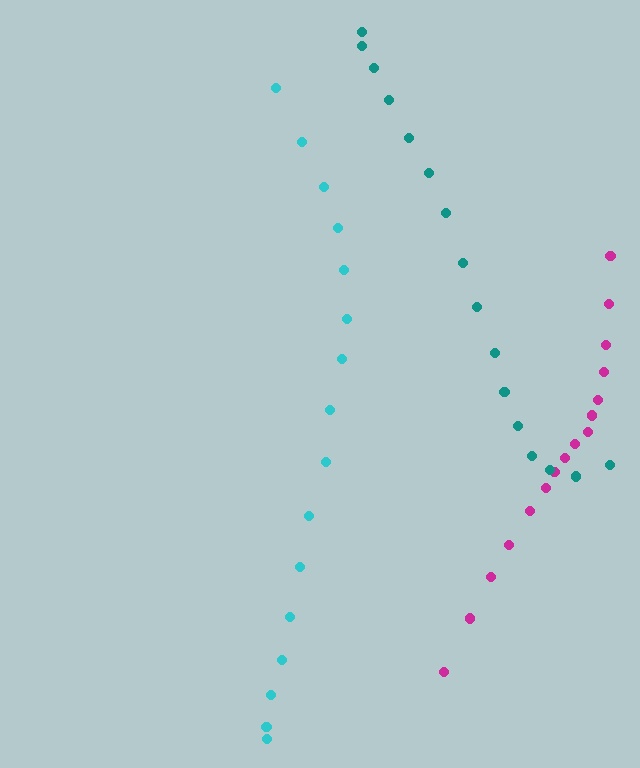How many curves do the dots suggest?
There are 3 distinct paths.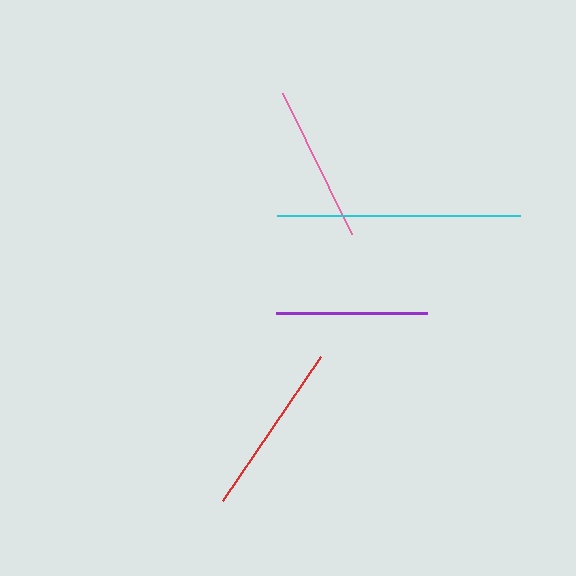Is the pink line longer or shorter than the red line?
The red line is longer than the pink line.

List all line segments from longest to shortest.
From longest to shortest: cyan, red, pink, purple.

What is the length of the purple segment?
The purple segment is approximately 151 pixels long.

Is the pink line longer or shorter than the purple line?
The pink line is longer than the purple line.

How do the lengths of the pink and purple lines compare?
The pink and purple lines are approximately the same length.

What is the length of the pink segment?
The pink segment is approximately 157 pixels long.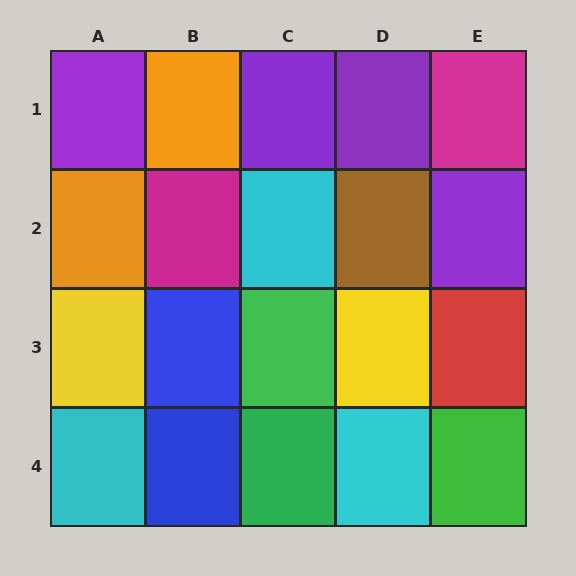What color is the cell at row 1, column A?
Purple.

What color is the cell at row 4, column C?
Green.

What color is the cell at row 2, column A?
Orange.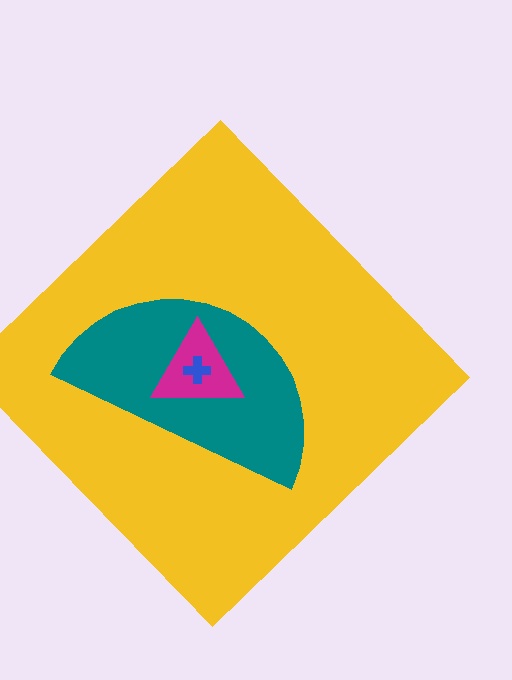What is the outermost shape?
The yellow diamond.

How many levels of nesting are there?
4.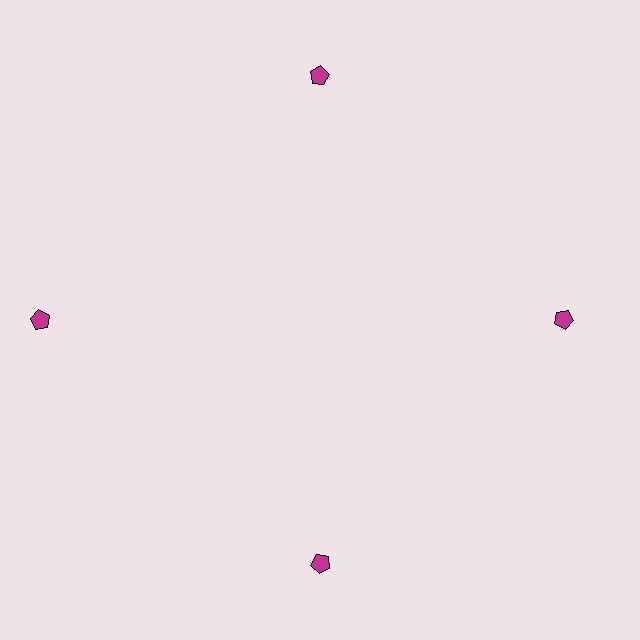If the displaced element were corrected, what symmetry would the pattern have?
It would have 4-fold rotational symmetry — the pattern would map onto itself every 90 degrees.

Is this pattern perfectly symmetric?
No. The 4 magenta pentagons are arranged in a ring, but one element near the 9 o'clock position is pushed outward from the center, breaking the 4-fold rotational symmetry.